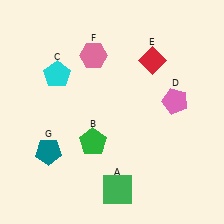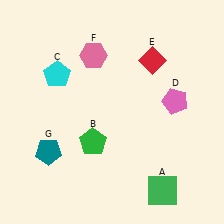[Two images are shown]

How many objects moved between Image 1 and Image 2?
1 object moved between the two images.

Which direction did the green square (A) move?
The green square (A) moved right.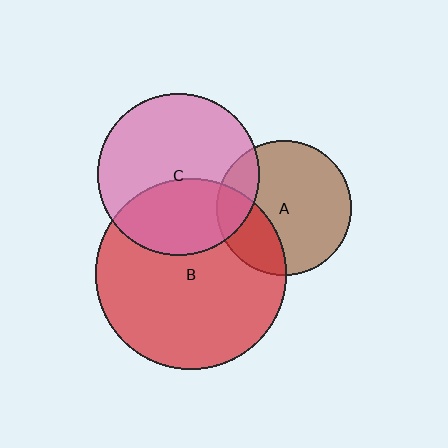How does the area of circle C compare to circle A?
Approximately 1.4 times.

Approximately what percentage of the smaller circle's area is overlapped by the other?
Approximately 20%.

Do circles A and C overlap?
Yes.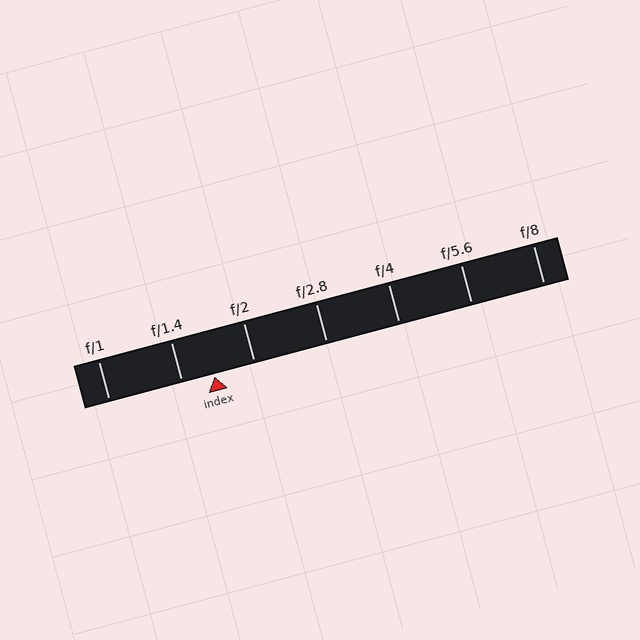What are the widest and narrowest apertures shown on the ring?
The widest aperture shown is f/1 and the narrowest is f/8.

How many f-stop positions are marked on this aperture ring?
There are 7 f-stop positions marked.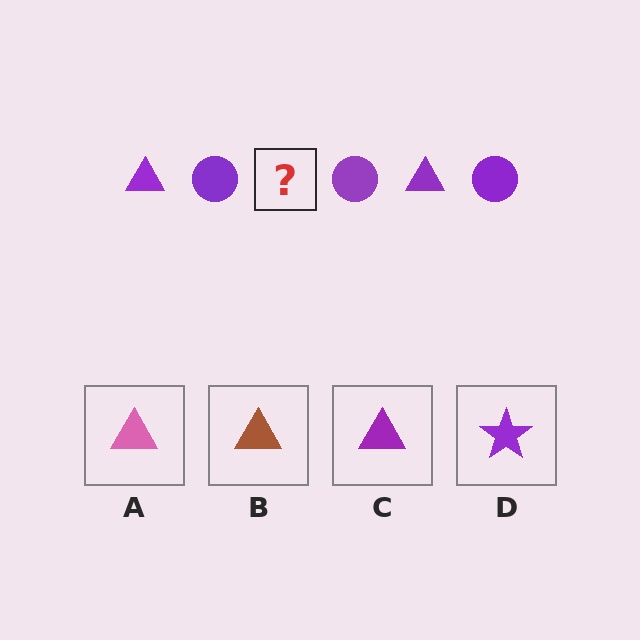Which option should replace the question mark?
Option C.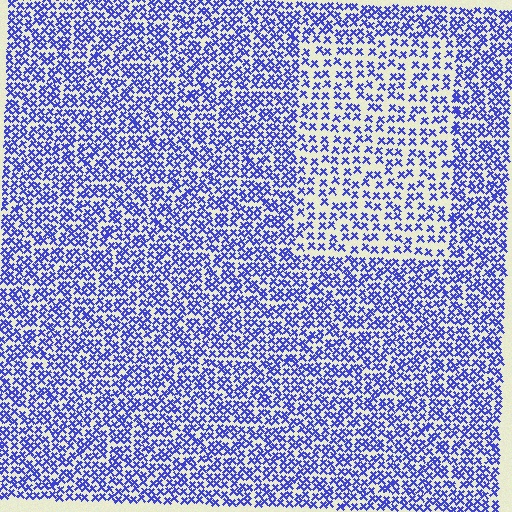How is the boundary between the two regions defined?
The boundary is defined by a change in element density (approximately 1.8x ratio). All elements are the same color, size, and shape.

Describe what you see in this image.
The image contains small blue elements arranged at two different densities. A rectangle-shaped region is visible where the elements are less densely packed than the surrounding area.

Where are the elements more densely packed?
The elements are more densely packed outside the rectangle boundary.